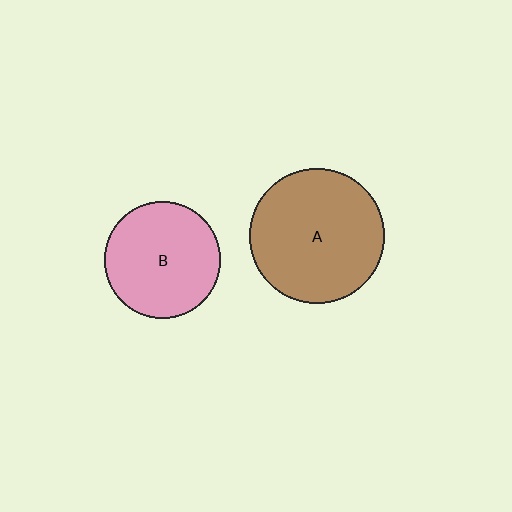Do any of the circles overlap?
No, none of the circles overlap.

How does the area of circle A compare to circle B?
Approximately 1.3 times.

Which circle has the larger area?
Circle A (brown).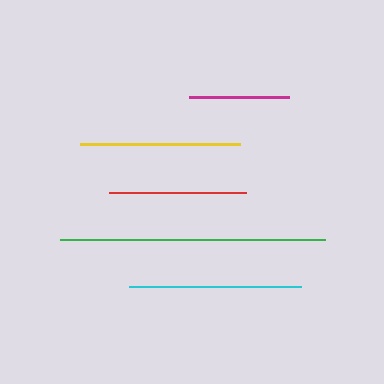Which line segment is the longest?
The green line is the longest at approximately 265 pixels.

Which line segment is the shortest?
The magenta line is the shortest at approximately 101 pixels.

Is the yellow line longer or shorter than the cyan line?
The cyan line is longer than the yellow line.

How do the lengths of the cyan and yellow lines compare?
The cyan and yellow lines are approximately the same length.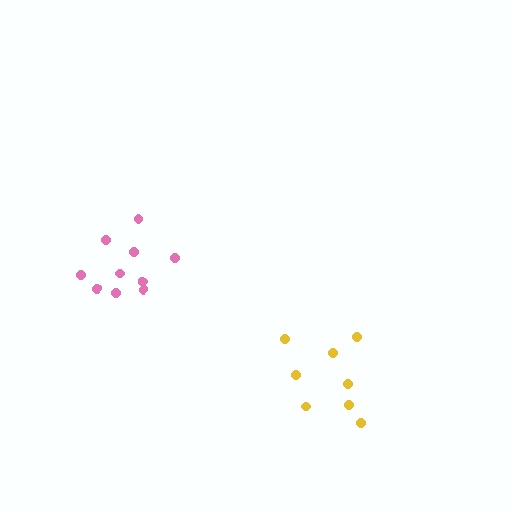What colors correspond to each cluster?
The clusters are colored: pink, yellow.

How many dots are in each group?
Group 1: 10 dots, Group 2: 8 dots (18 total).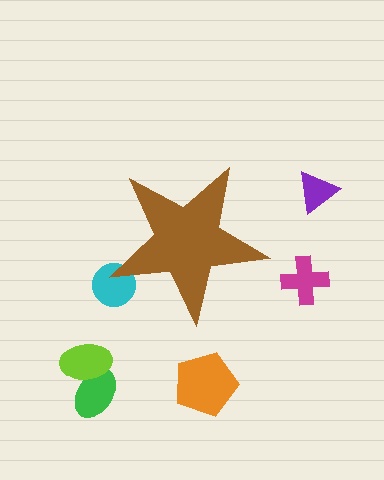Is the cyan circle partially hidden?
Yes, the cyan circle is partially hidden behind the brown star.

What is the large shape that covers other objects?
A brown star.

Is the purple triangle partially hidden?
No, the purple triangle is fully visible.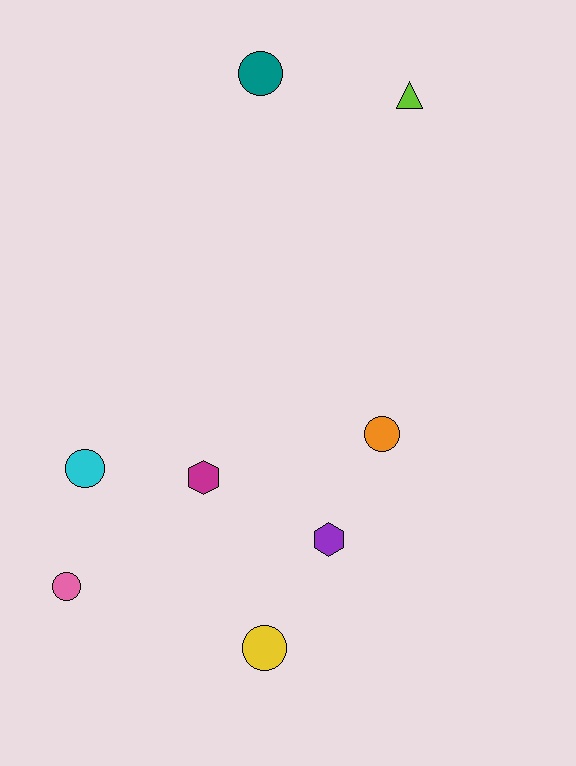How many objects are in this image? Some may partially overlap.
There are 8 objects.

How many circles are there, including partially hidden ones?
There are 5 circles.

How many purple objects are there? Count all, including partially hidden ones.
There is 1 purple object.